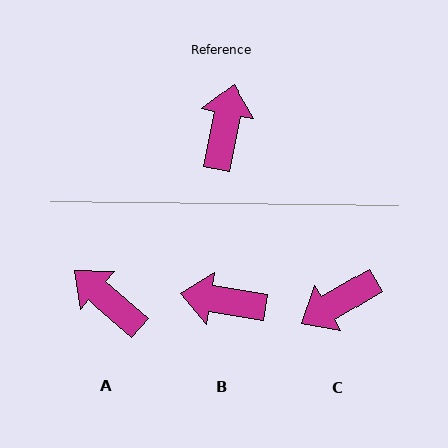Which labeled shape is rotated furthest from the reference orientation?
C, about 131 degrees away.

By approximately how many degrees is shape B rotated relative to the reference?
Approximately 92 degrees counter-clockwise.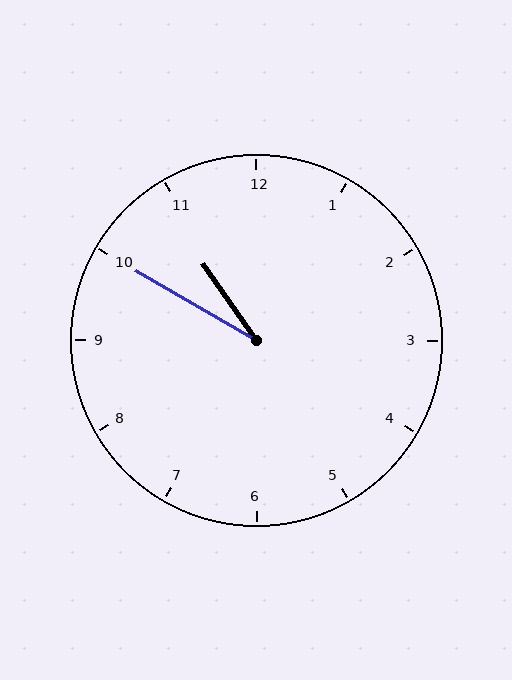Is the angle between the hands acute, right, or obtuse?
It is acute.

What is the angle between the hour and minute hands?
Approximately 25 degrees.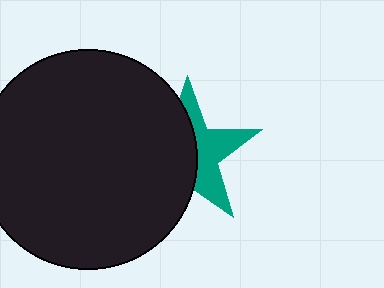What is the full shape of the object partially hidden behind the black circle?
The partially hidden object is a teal star.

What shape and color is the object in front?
The object in front is a black circle.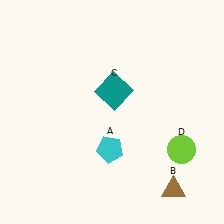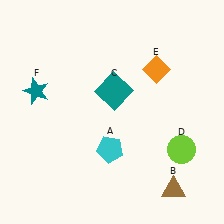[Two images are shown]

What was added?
An orange diamond (E), a teal star (F) were added in Image 2.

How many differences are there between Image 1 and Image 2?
There are 2 differences between the two images.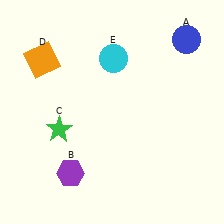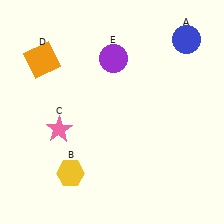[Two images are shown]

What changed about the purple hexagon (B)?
In Image 1, B is purple. In Image 2, it changed to yellow.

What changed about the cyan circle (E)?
In Image 1, E is cyan. In Image 2, it changed to purple.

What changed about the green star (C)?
In Image 1, C is green. In Image 2, it changed to pink.